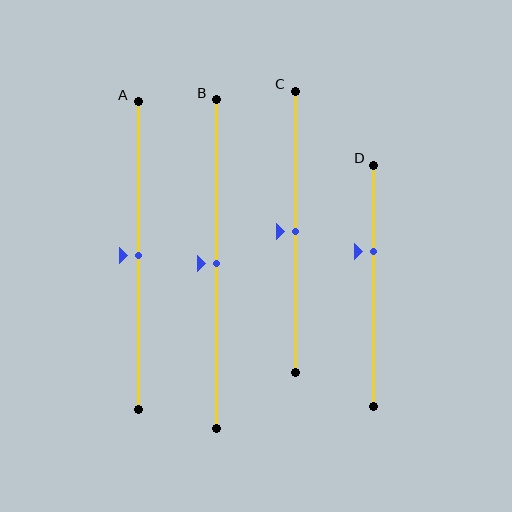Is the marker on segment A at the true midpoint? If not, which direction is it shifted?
Yes, the marker on segment A is at the true midpoint.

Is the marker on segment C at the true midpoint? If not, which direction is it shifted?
Yes, the marker on segment C is at the true midpoint.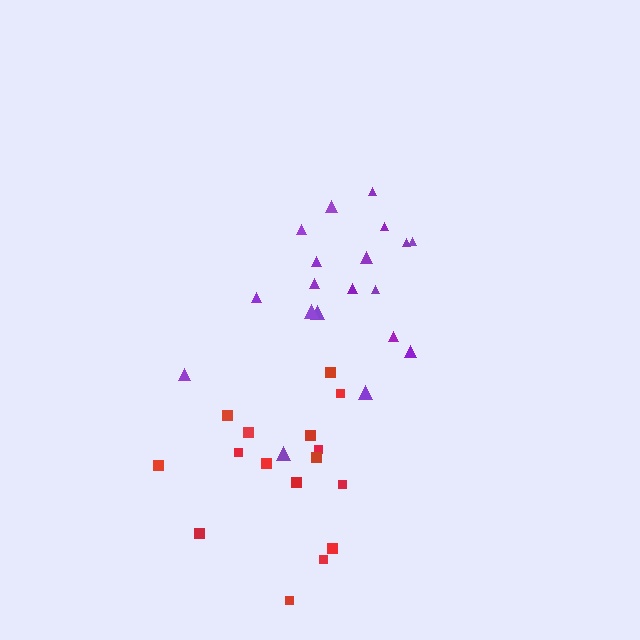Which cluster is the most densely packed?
Red.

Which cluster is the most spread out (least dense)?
Purple.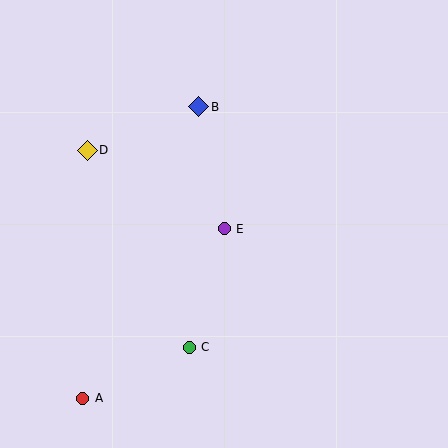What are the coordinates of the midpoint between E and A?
The midpoint between E and A is at (154, 314).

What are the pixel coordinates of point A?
Point A is at (83, 398).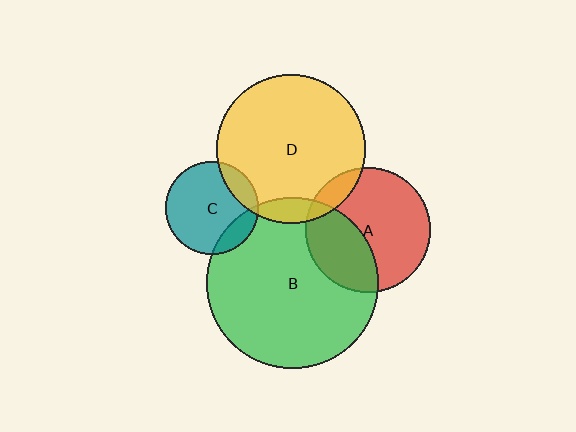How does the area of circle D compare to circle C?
Approximately 2.5 times.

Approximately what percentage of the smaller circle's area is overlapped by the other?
Approximately 15%.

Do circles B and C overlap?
Yes.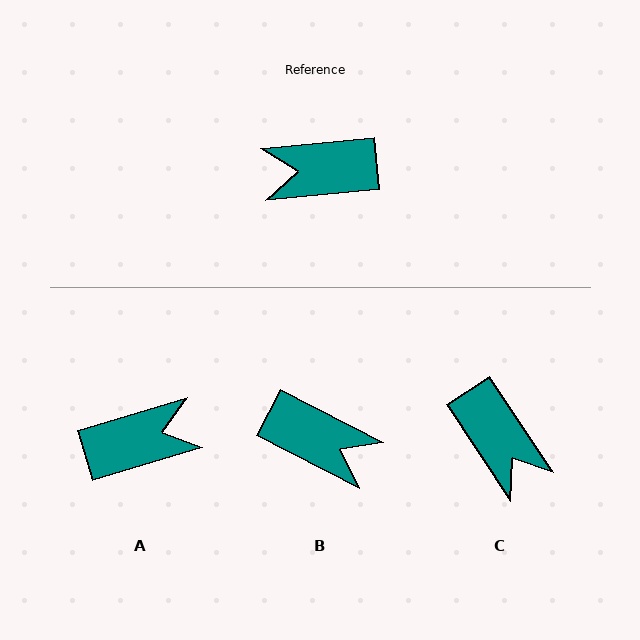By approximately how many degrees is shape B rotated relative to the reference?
Approximately 147 degrees counter-clockwise.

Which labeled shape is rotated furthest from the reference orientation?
A, about 169 degrees away.